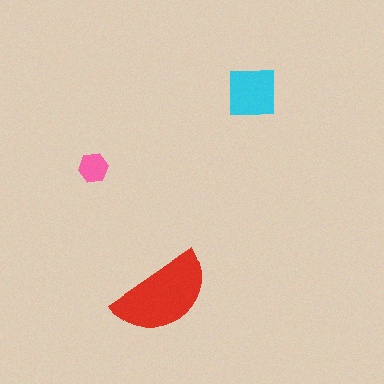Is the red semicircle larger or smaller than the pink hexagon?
Larger.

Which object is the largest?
The red semicircle.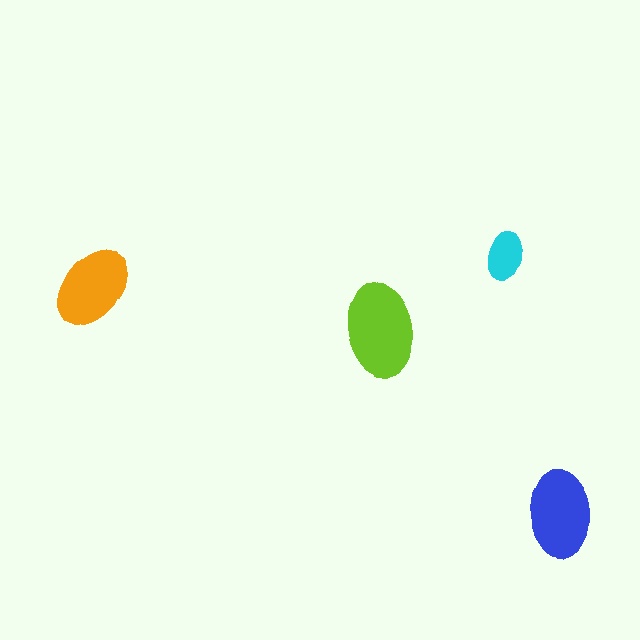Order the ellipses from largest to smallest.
the lime one, the blue one, the orange one, the cyan one.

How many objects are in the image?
There are 4 objects in the image.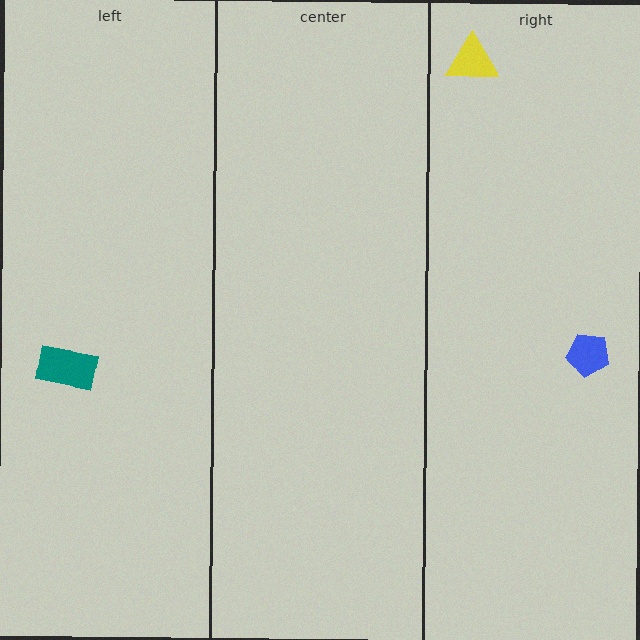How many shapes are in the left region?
1.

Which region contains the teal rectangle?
The left region.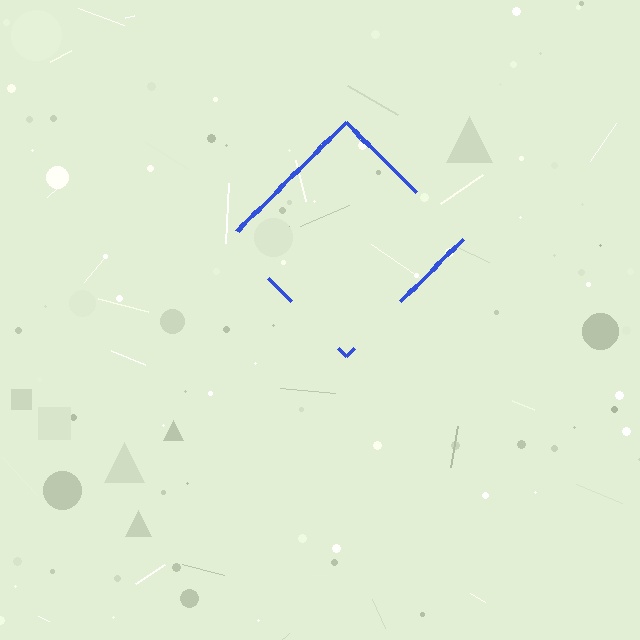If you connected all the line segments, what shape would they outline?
They would outline a diamond.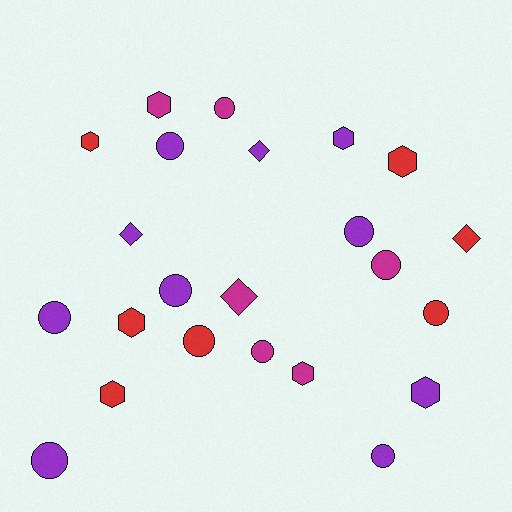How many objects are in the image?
There are 23 objects.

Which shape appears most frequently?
Circle, with 11 objects.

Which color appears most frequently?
Purple, with 10 objects.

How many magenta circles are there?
There are 3 magenta circles.